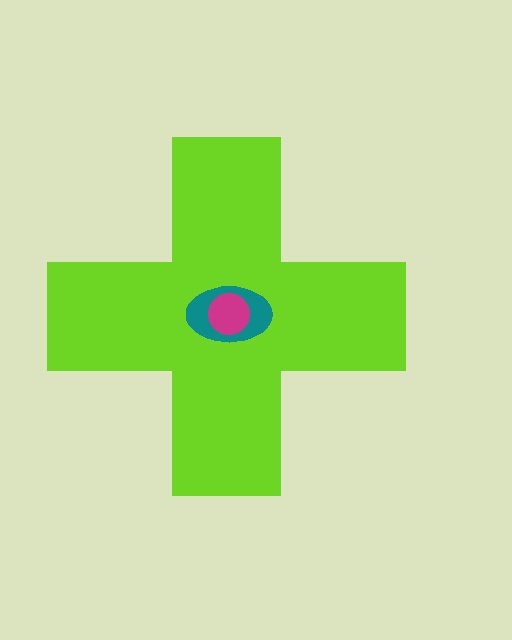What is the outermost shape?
The lime cross.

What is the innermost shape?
The magenta circle.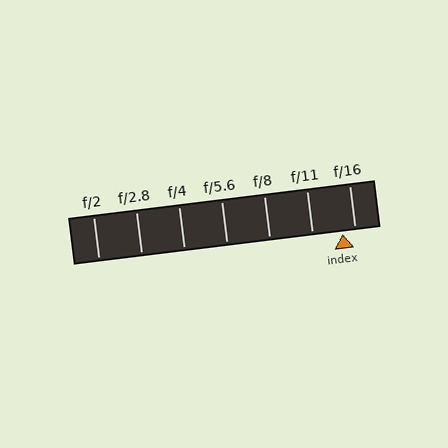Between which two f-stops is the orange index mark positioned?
The index mark is between f/11 and f/16.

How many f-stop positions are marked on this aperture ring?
There are 7 f-stop positions marked.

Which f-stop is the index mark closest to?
The index mark is closest to f/16.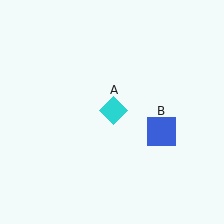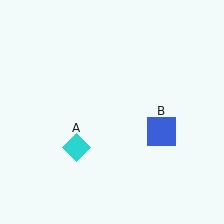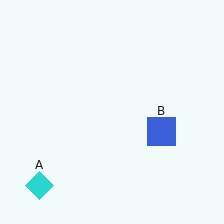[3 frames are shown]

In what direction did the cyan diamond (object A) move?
The cyan diamond (object A) moved down and to the left.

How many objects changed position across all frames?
1 object changed position: cyan diamond (object A).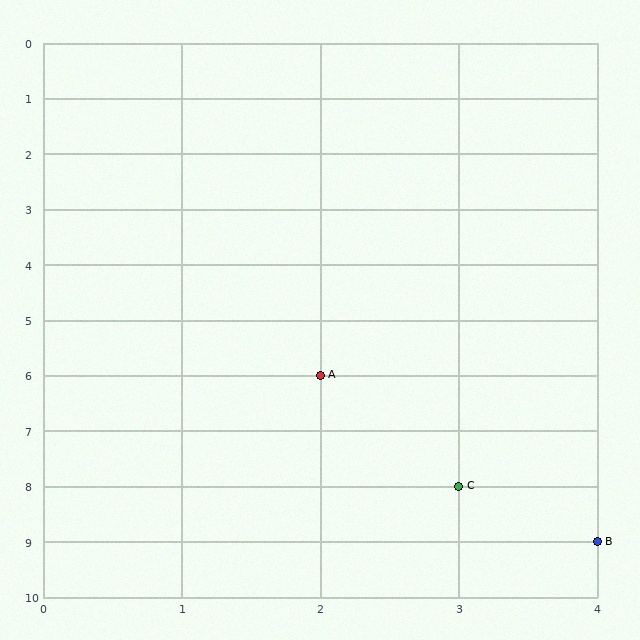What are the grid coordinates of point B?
Point B is at grid coordinates (4, 9).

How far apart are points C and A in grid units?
Points C and A are 1 column and 2 rows apart (about 2.2 grid units diagonally).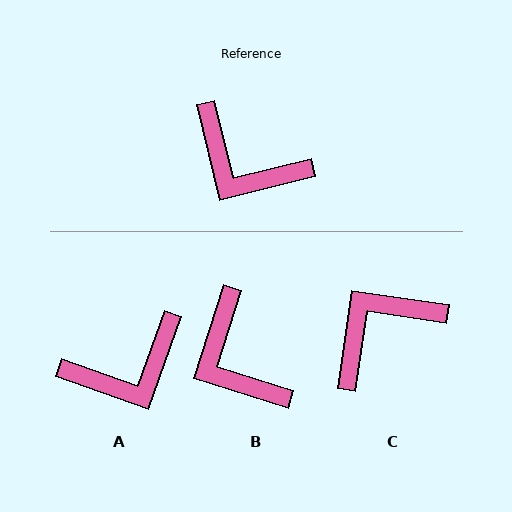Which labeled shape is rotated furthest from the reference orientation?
C, about 112 degrees away.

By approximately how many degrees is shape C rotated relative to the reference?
Approximately 112 degrees clockwise.